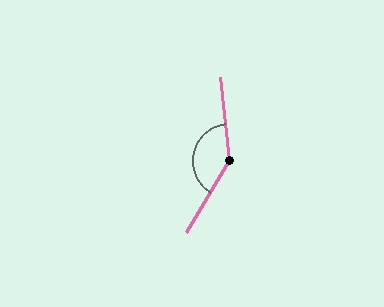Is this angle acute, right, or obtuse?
It is obtuse.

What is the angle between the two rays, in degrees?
Approximately 143 degrees.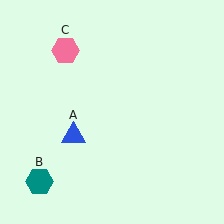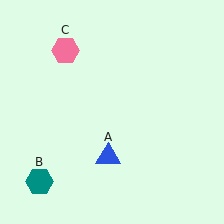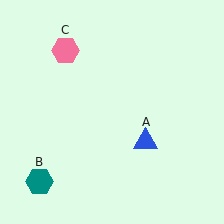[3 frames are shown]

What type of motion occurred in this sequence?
The blue triangle (object A) rotated counterclockwise around the center of the scene.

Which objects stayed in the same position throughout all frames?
Teal hexagon (object B) and pink hexagon (object C) remained stationary.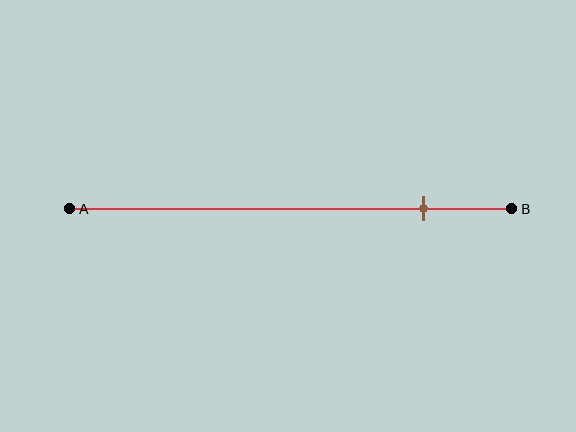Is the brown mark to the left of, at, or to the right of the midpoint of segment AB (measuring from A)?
The brown mark is to the right of the midpoint of segment AB.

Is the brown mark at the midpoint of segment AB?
No, the mark is at about 80% from A, not at the 50% midpoint.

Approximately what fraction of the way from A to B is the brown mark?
The brown mark is approximately 80% of the way from A to B.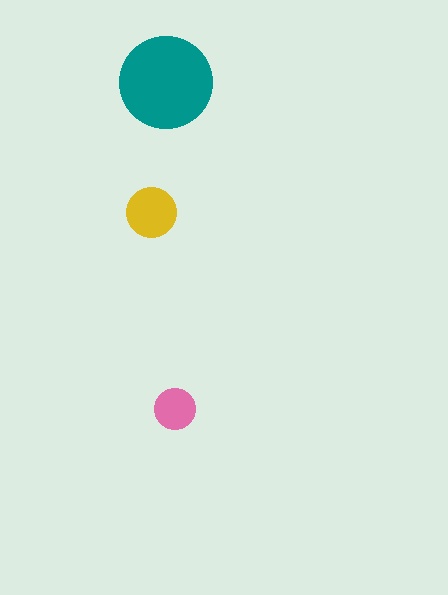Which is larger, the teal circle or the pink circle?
The teal one.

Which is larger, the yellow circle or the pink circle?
The yellow one.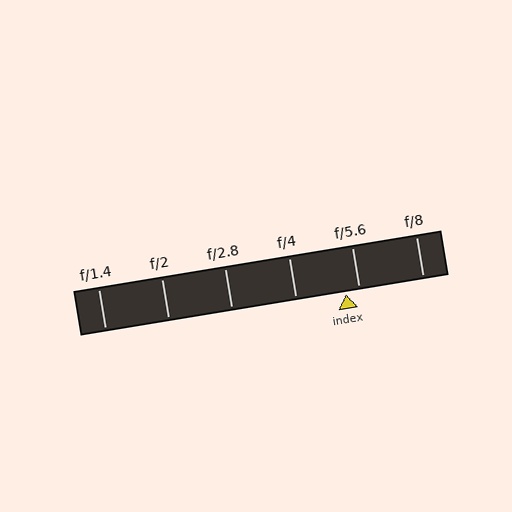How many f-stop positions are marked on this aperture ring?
There are 6 f-stop positions marked.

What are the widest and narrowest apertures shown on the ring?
The widest aperture shown is f/1.4 and the narrowest is f/8.